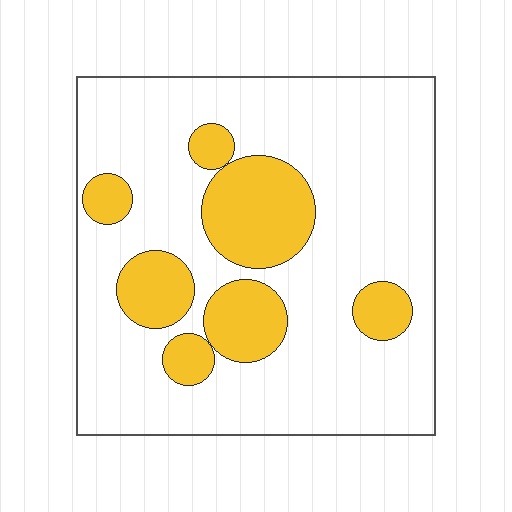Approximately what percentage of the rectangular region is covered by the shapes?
Approximately 25%.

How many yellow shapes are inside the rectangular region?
7.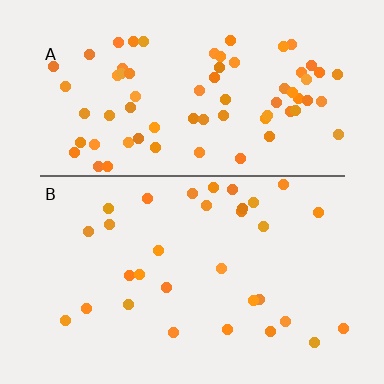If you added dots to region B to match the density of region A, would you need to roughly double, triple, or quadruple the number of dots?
Approximately double.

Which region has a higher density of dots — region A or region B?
A (the top).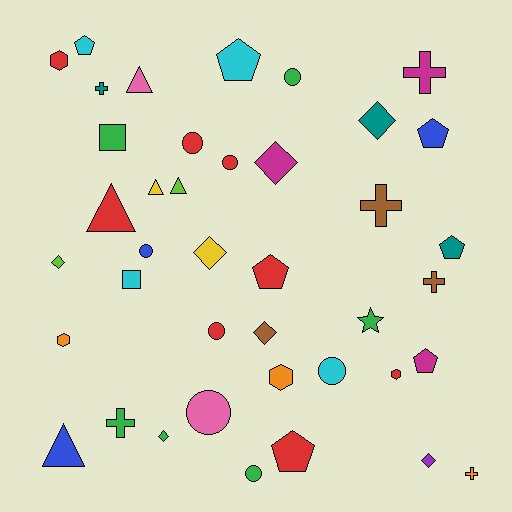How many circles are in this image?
There are 8 circles.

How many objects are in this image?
There are 40 objects.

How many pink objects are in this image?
There are 2 pink objects.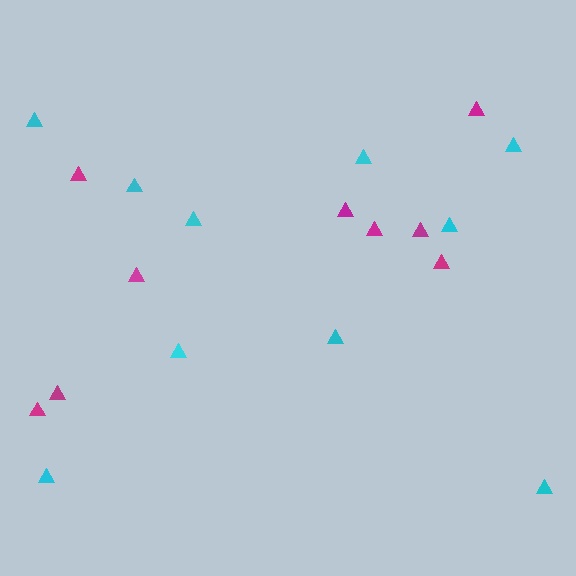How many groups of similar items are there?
There are 2 groups: one group of magenta triangles (9) and one group of cyan triangles (10).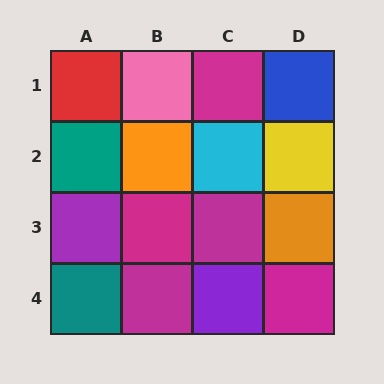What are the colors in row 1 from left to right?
Red, pink, magenta, blue.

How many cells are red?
1 cell is red.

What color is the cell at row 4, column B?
Magenta.